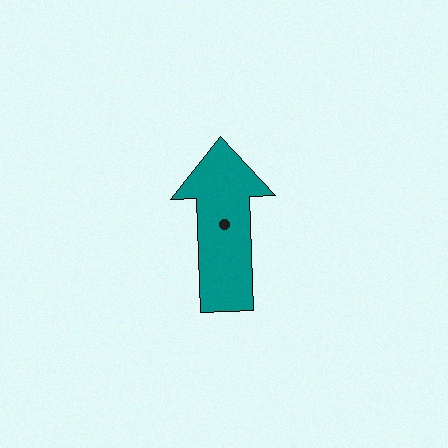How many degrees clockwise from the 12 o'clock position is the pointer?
Approximately 358 degrees.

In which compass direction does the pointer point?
North.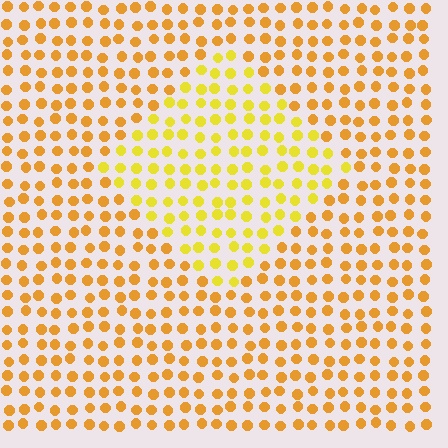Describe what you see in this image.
The image is filled with small orange elements in a uniform arrangement. A diamond-shaped region is visible where the elements are tinted to a slightly different hue, forming a subtle color boundary.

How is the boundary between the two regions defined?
The boundary is defined purely by a slight shift in hue (about 23 degrees). Spacing, size, and orientation are identical on both sides.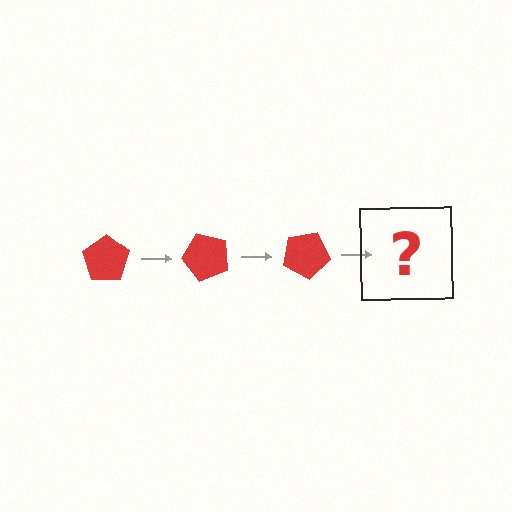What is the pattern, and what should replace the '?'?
The pattern is that the pentagon rotates 50 degrees each step. The '?' should be a red pentagon rotated 150 degrees.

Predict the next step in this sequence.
The next step is a red pentagon rotated 150 degrees.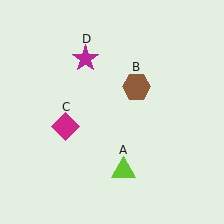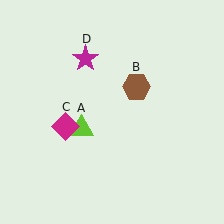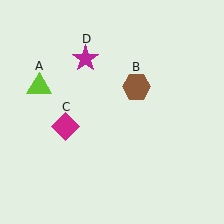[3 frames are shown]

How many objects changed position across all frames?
1 object changed position: lime triangle (object A).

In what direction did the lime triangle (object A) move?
The lime triangle (object A) moved up and to the left.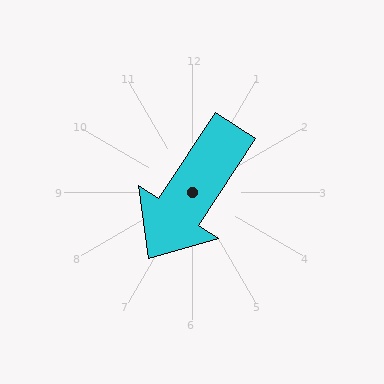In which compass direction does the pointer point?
Southwest.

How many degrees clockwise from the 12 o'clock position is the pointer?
Approximately 213 degrees.